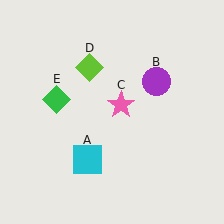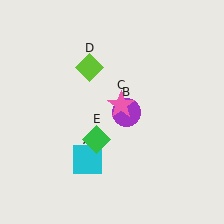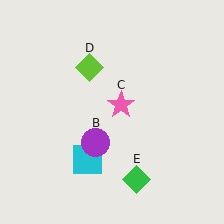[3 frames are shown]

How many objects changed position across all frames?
2 objects changed position: purple circle (object B), green diamond (object E).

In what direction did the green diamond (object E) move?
The green diamond (object E) moved down and to the right.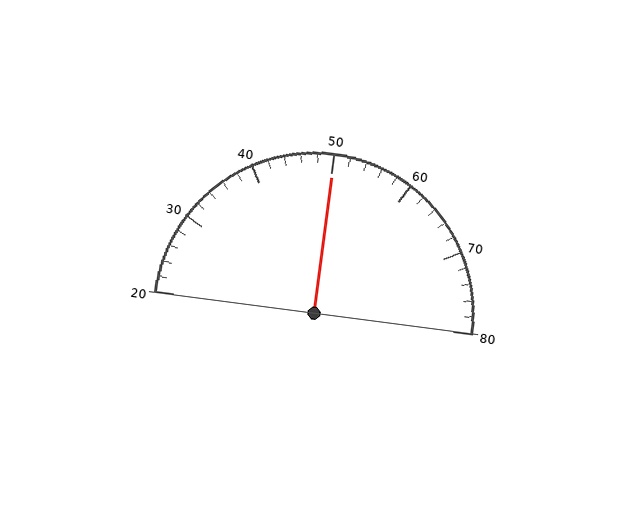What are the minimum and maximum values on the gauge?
The gauge ranges from 20 to 80.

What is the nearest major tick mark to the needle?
The nearest major tick mark is 50.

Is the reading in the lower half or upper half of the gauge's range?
The reading is in the upper half of the range (20 to 80).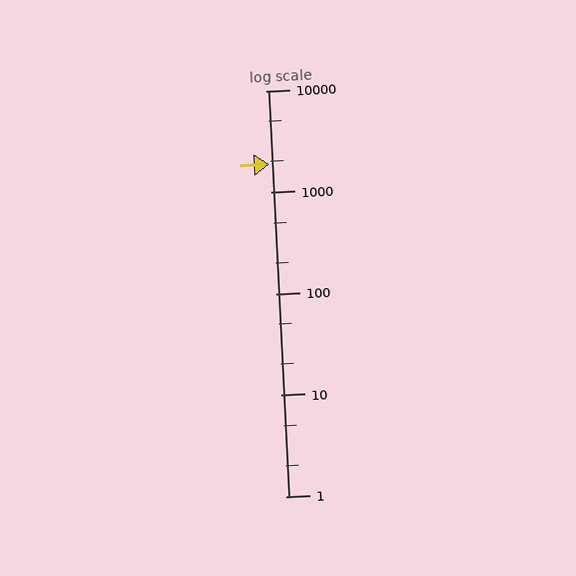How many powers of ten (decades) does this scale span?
The scale spans 4 decades, from 1 to 10000.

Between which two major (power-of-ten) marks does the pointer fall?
The pointer is between 1000 and 10000.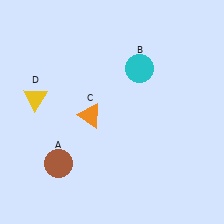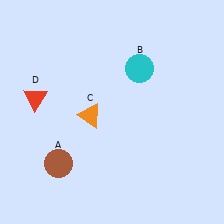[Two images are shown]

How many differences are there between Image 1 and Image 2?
There is 1 difference between the two images.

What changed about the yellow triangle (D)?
In Image 1, D is yellow. In Image 2, it changed to red.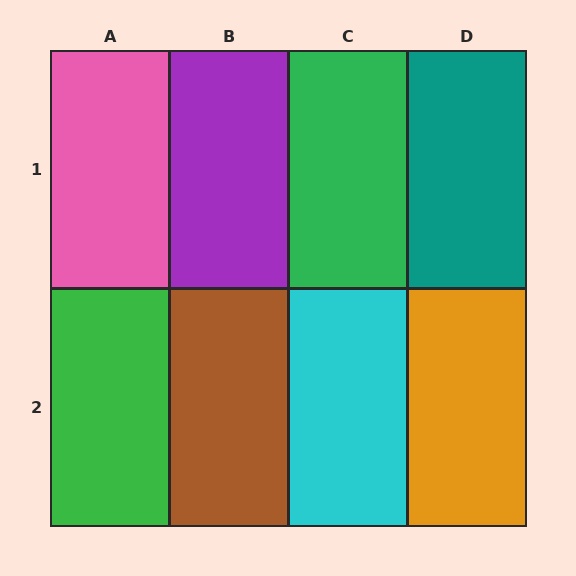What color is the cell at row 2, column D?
Orange.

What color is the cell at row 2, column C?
Cyan.